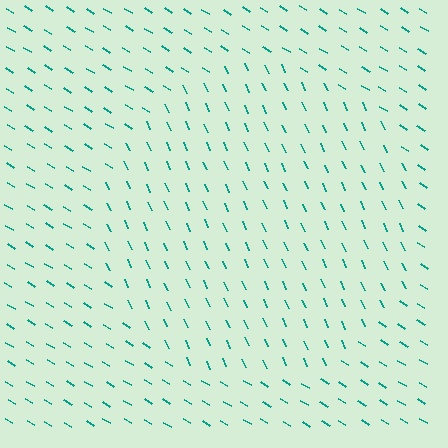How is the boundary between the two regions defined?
The boundary is defined purely by a change in line orientation (approximately 34 degrees difference). All lines are the same color and thickness.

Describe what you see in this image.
The image is filled with small teal line segments. A circle region in the image has lines oriented differently from the surrounding lines, creating a visible texture boundary.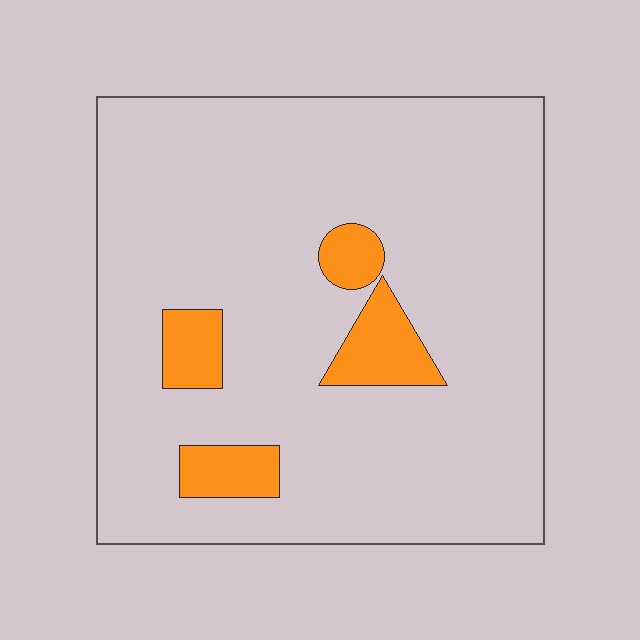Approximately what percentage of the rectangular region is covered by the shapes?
Approximately 10%.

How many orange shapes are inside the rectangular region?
4.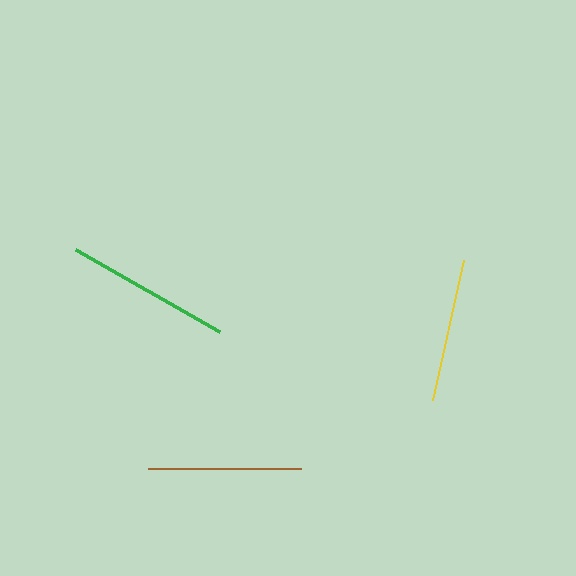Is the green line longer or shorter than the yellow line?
The green line is longer than the yellow line.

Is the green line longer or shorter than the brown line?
The green line is longer than the brown line.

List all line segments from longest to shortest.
From longest to shortest: green, brown, yellow.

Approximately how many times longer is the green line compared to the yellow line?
The green line is approximately 1.2 times the length of the yellow line.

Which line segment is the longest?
The green line is the longest at approximately 166 pixels.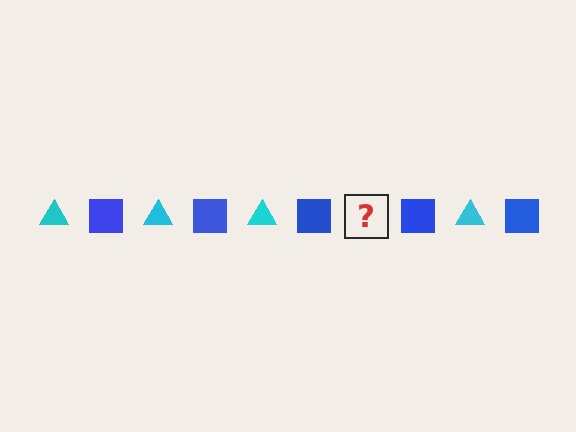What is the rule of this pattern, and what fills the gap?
The rule is that the pattern alternates between cyan triangle and blue square. The gap should be filled with a cyan triangle.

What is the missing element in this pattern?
The missing element is a cyan triangle.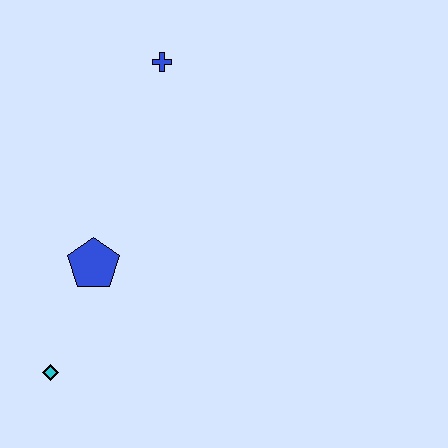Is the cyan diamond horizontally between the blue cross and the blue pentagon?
No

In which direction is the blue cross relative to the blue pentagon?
The blue cross is above the blue pentagon.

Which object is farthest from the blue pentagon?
The blue cross is farthest from the blue pentagon.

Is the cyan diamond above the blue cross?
No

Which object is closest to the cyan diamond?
The blue pentagon is closest to the cyan diamond.